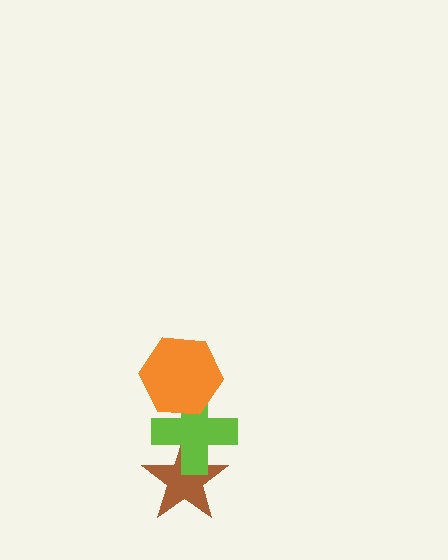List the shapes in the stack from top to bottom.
From top to bottom: the orange hexagon, the lime cross, the brown star.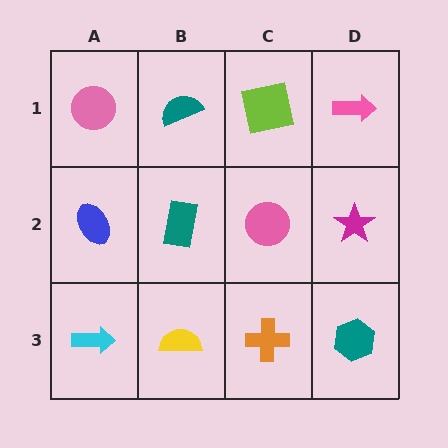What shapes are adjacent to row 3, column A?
A blue ellipse (row 2, column A), a yellow semicircle (row 3, column B).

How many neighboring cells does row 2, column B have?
4.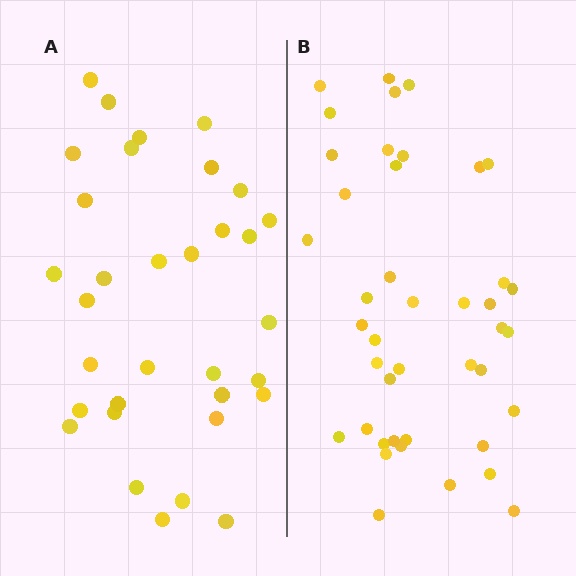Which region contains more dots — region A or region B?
Region B (the right region) has more dots.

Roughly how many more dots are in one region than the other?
Region B has roughly 8 or so more dots than region A.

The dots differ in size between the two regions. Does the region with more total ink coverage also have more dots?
No. Region A has more total ink coverage because its dots are larger, but region B actually contains more individual dots. Total area can be misleading — the number of items is what matters here.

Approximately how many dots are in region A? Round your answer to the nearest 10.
About 30 dots. (The exact count is 33, which rounds to 30.)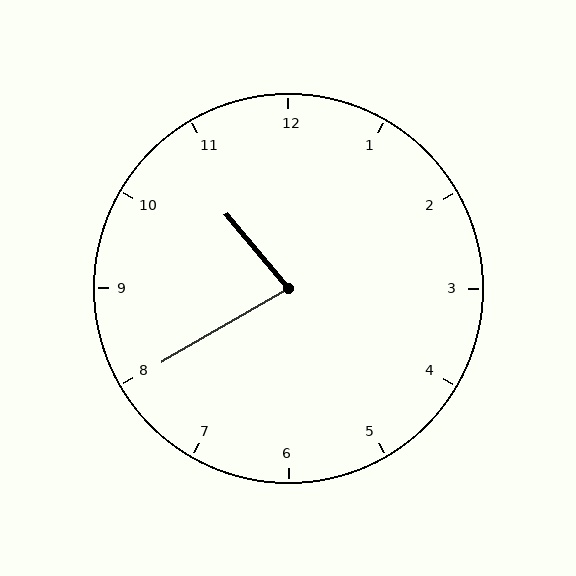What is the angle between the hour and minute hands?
Approximately 80 degrees.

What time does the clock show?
10:40.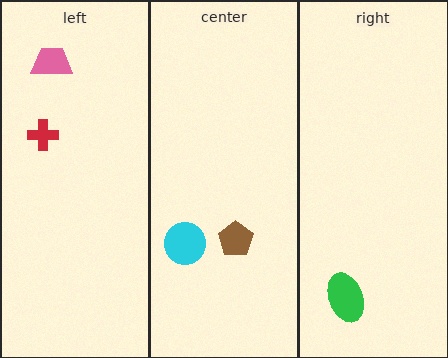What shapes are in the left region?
The red cross, the pink trapezoid.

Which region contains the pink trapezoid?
The left region.